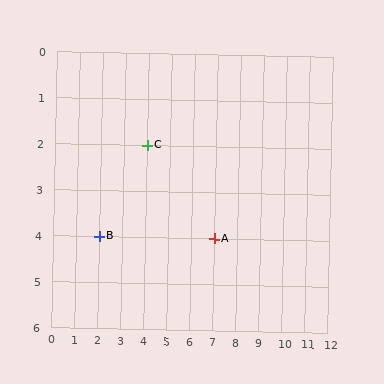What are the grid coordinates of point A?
Point A is at grid coordinates (7, 4).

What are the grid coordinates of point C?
Point C is at grid coordinates (4, 2).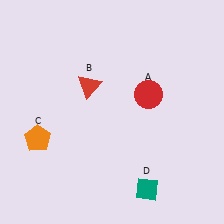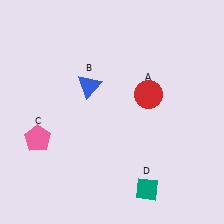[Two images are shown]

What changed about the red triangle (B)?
In Image 1, B is red. In Image 2, it changed to blue.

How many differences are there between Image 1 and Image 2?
There are 2 differences between the two images.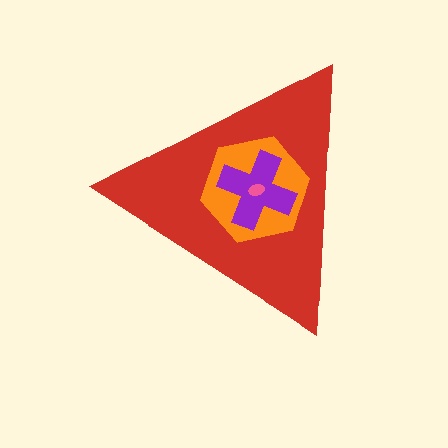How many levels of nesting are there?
4.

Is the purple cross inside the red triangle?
Yes.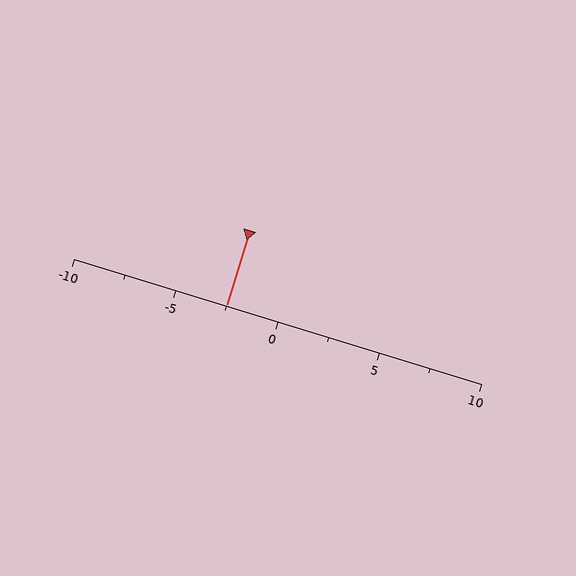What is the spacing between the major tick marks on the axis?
The major ticks are spaced 5 apart.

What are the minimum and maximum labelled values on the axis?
The axis runs from -10 to 10.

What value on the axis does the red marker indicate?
The marker indicates approximately -2.5.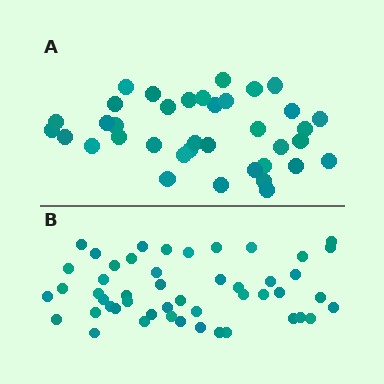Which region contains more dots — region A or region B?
Region B (the bottom region) has more dots.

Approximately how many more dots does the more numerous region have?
Region B has roughly 12 or so more dots than region A.